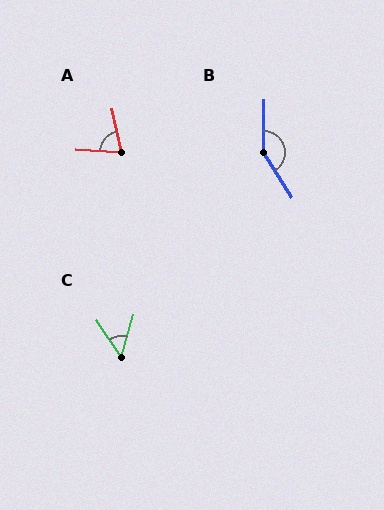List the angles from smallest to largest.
C (49°), A (74°), B (147°).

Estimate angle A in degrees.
Approximately 74 degrees.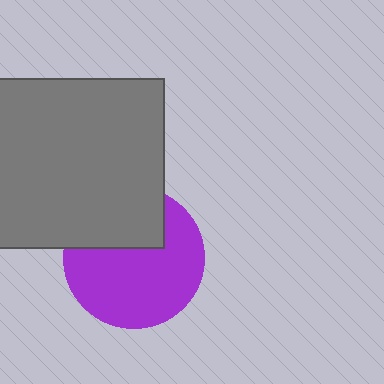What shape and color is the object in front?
The object in front is a gray square.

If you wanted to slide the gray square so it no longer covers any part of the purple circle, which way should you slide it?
Slide it up — that is the most direct way to separate the two shapes.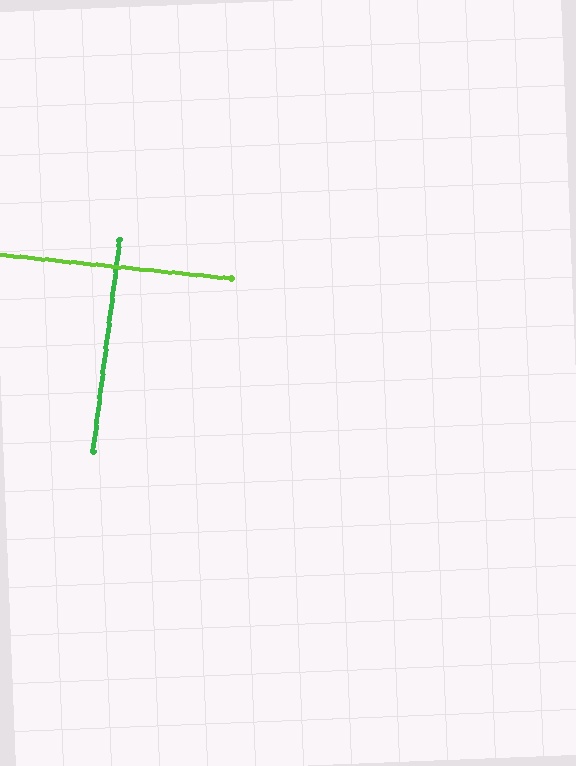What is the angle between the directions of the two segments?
Approximately 89 degrees.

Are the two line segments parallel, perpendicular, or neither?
Perpendicular — they meet at approximately 89°.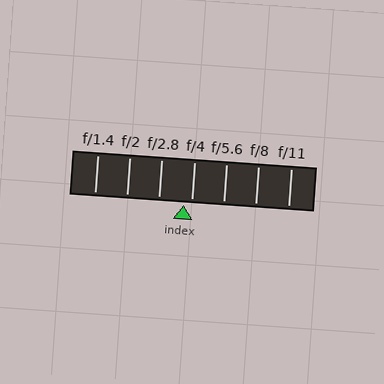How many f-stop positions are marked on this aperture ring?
There are 7 f-stop positions marked.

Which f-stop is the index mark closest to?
The index mark is closest to f/4.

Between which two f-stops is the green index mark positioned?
The index mark is between f/2.8 and f/4.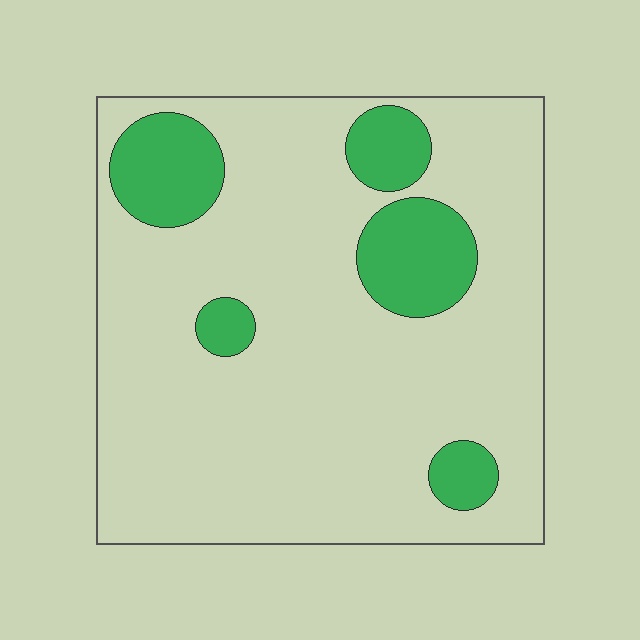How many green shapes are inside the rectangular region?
5.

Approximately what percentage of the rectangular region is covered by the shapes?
Approximately 15%.